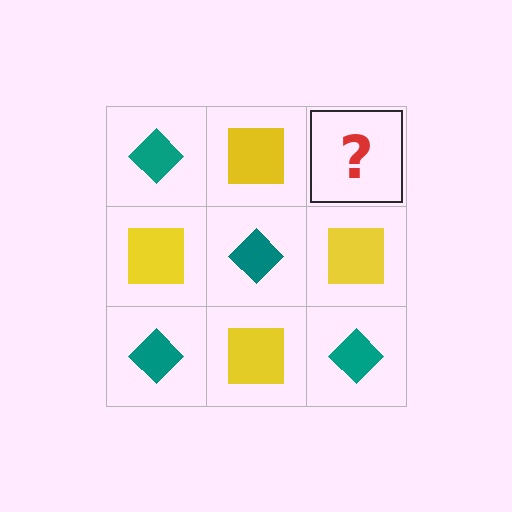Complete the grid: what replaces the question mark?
The question mark should be replaced with a teal diamond.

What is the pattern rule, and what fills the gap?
The rule is that it alternates teal diamond and yellow square in a checkerboard pattern. The gap should be filled with a teal diamond.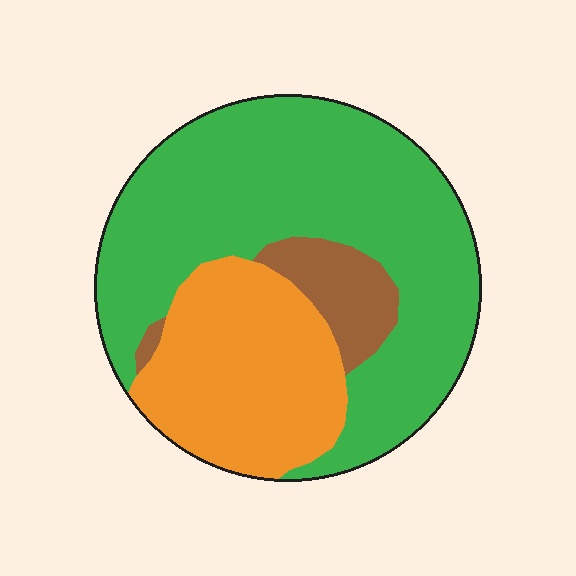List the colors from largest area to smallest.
From largest to smallest: green, orange, brown.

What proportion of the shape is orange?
Orange covers about 30% of the shape.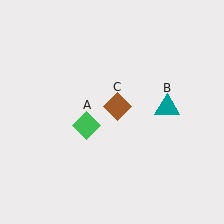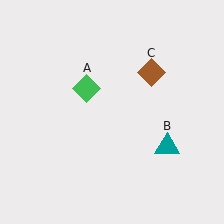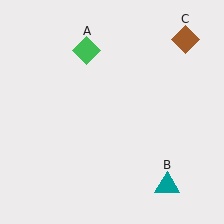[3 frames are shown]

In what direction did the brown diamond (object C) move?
The brown diamond (object C) moved up and to the right.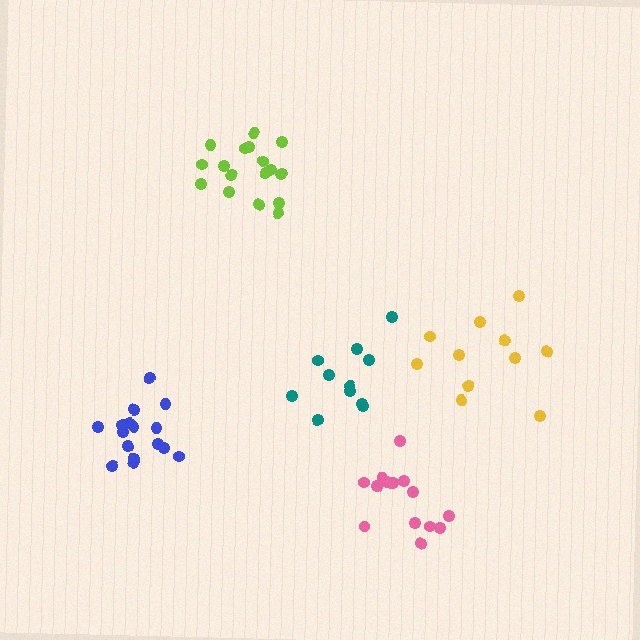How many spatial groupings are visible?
There are 5 spatial groupings.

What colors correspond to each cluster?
The clusters are colored: teal, blue, lime, yellow, pink.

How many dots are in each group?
Group 1: 11 dots, Group 2: 16 dots, Group 3: 17 dots, Group 4: 11 dots, Group 5: 16 dots (71 total).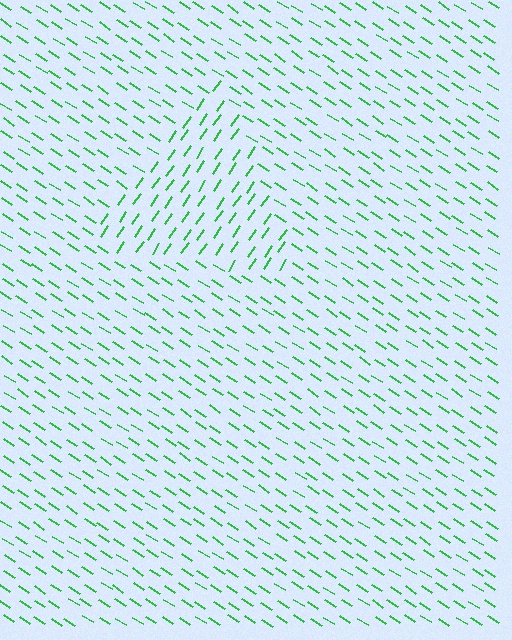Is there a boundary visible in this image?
Yes, there is a texture boundary formed by a change in line orientation.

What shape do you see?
I see a triangle.